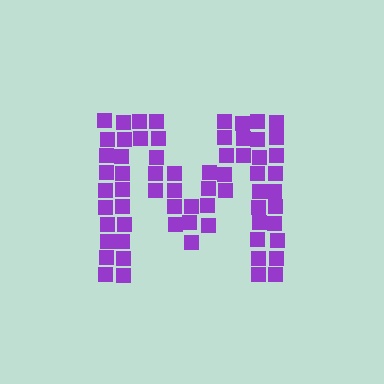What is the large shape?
The large shape is the letter M.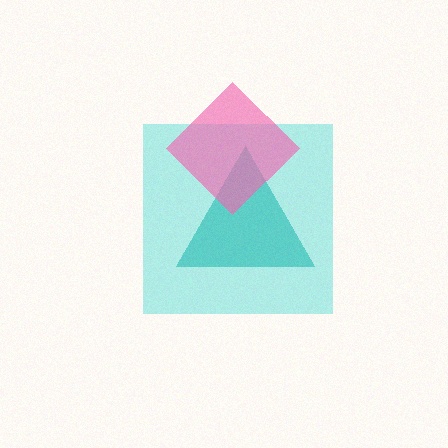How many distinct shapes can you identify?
There are 3 distinct shapes: a teal triangle, a cyan square, a pink diamond.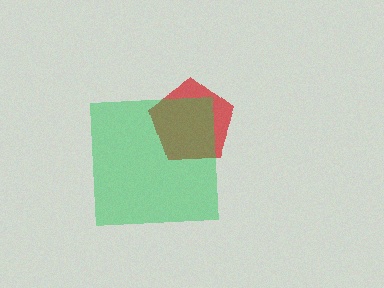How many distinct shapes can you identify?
There are 2 distinct shapes: a red pentagon, a green square.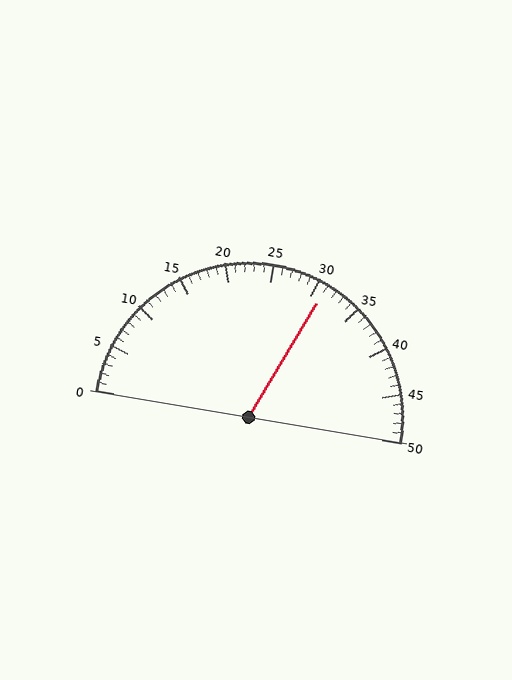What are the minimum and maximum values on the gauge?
The gauge ranges from 0 to 50.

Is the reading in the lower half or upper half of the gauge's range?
The reading is in the upper half of the range (0 to 50).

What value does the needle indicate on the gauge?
The needle indicates approximately 31.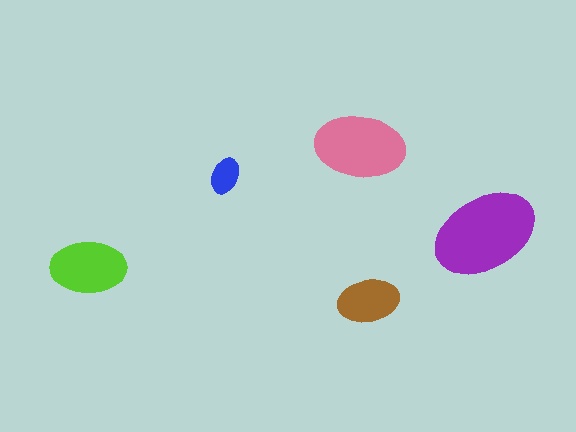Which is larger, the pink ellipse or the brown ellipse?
The pink one.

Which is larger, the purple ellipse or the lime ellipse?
The purple one.